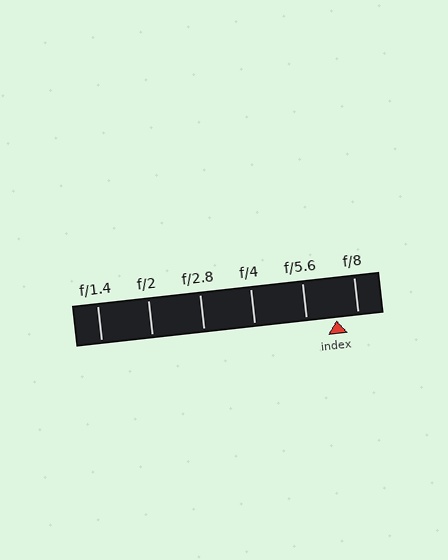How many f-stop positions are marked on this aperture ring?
There are 6 f-stop positions marked.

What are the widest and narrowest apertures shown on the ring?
The widest aperture shown is f/1.4 and the narrowest is f/8.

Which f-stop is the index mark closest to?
The index mark is closest to f/8.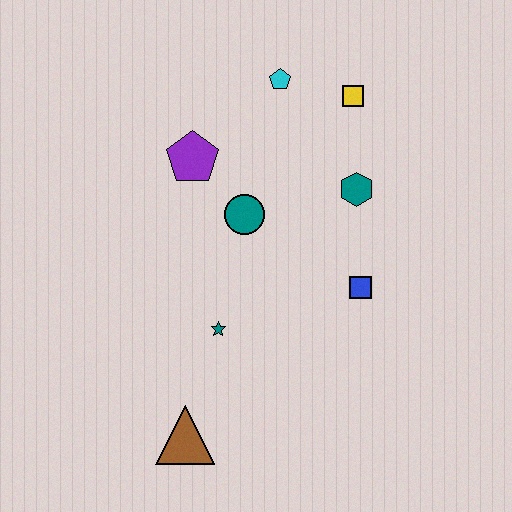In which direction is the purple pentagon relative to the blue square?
The purple pentagon is to the left of the blue square.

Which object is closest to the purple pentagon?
The teal circle is closest to the purple pentagon.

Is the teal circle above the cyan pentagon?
No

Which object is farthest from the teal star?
The yellow square is farthest from the teal star.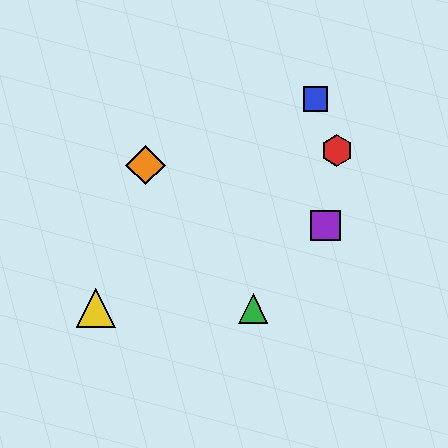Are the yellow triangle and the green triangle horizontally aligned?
Yes, both are at y≈308.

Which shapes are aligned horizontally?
The green triangle, the yellow triangle are aligned horizontally.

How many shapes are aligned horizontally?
2 shapes (the green triangle, the yellow triangle) are aligned horizontally.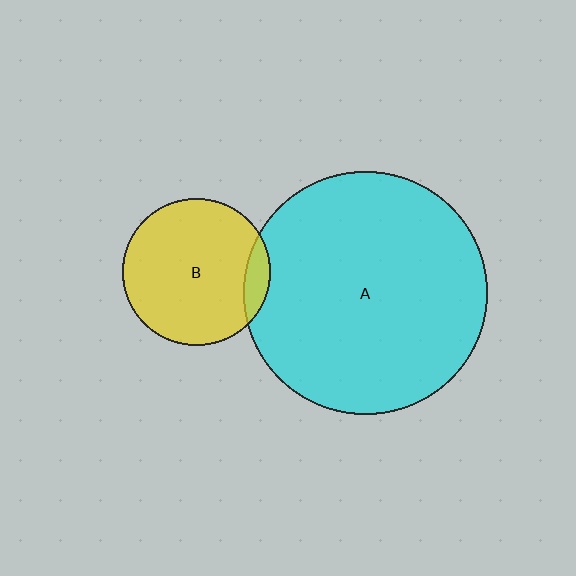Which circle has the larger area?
Circle A (cyan).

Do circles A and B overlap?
Yes.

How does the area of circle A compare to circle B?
Approximately 2.7 times.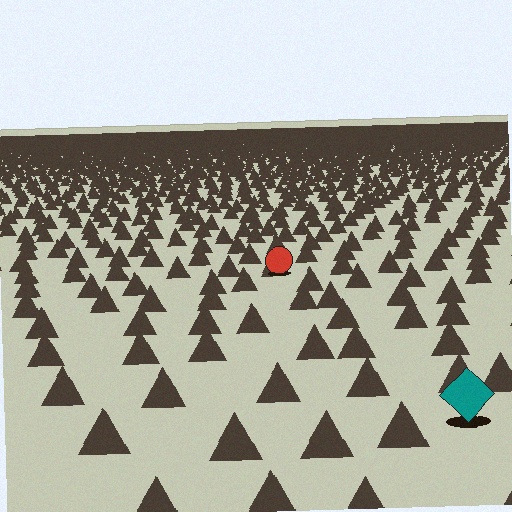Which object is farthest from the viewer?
The red circle is farthest from the viewer. It appears smaller and the ground texture around it is denser.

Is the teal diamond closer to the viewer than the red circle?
Yes. The teal diamond is closer — you can tell from the texture gradient: the ground texture is coarser near it.